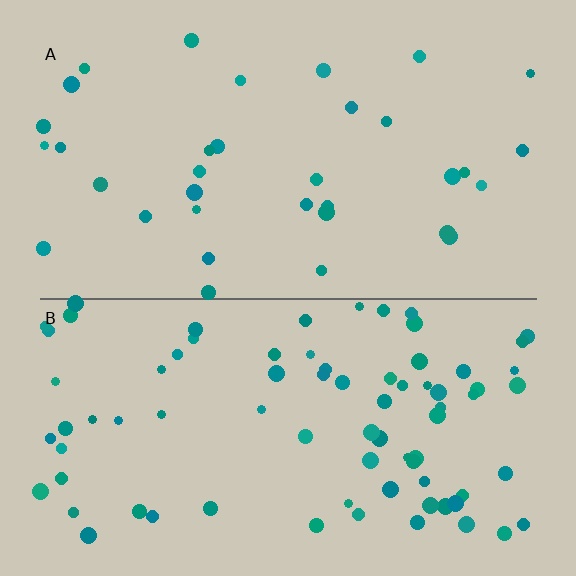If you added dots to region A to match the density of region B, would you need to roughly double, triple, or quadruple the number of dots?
Approximately double.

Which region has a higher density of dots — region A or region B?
B (the bottom).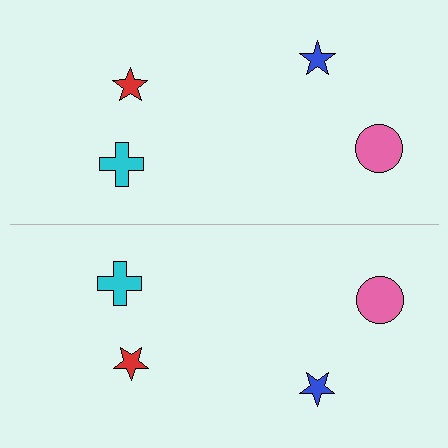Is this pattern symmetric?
Yes, this pattern has bilateral (reflection) symmetry.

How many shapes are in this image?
There are 8 shapes in this image.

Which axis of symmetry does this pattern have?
The pattern has a horizontal axis of symmetry running through the center of the image.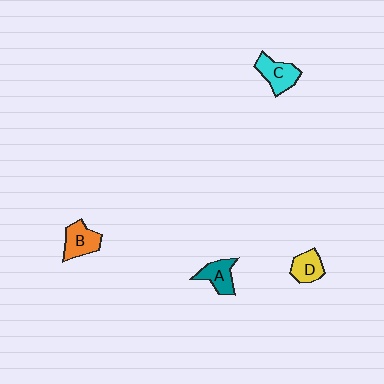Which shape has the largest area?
Shape C (cyan).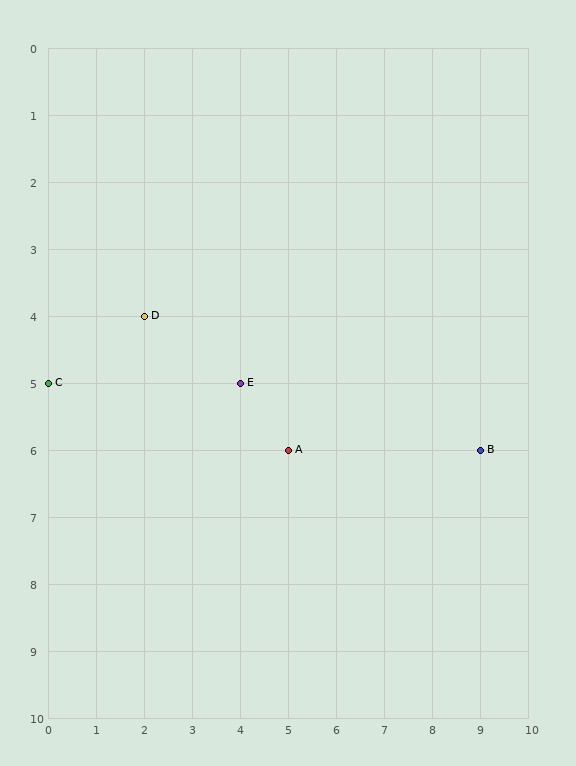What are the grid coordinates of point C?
Point C is at grid coordinates (0, 5).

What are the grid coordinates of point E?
Point E is at grid coordinates (4, 5).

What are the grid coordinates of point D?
Point D is at grid coordinates (2, 4).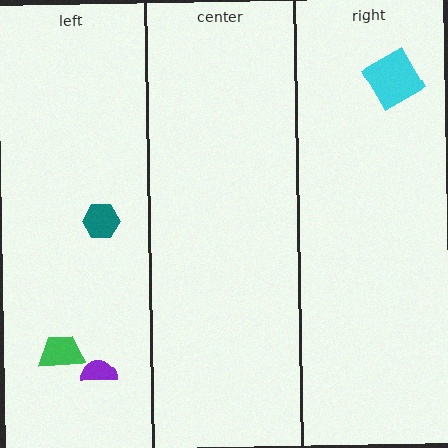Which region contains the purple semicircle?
The left region.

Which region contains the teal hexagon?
The left region.